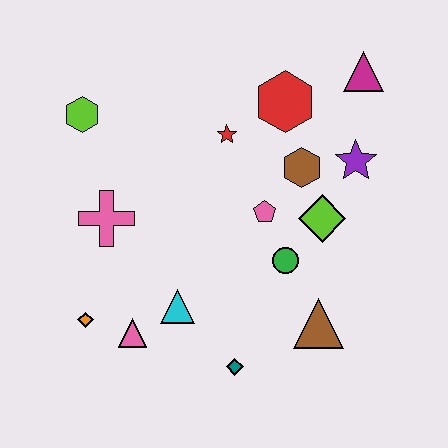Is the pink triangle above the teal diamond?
Yes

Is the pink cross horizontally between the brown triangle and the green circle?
No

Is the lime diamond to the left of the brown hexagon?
No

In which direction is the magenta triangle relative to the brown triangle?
The magenta triangle is above the brown triangle.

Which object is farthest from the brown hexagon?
The orange diamond is farthest from the brown hexagon.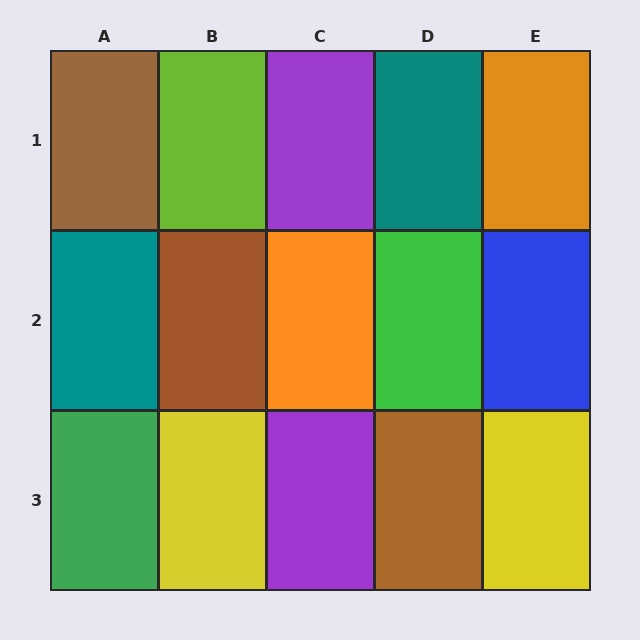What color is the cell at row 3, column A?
Green.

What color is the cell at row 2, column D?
Green.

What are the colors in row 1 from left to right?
Brown, lime, purple, teal, orange.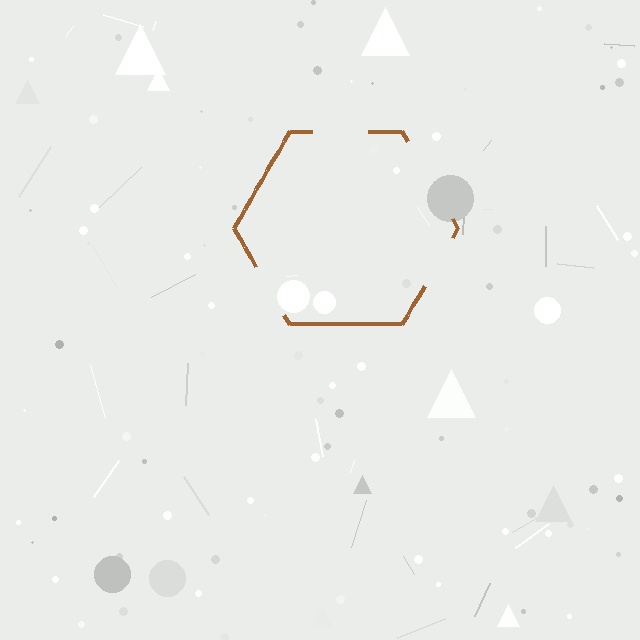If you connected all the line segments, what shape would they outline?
They would outline a hexagon.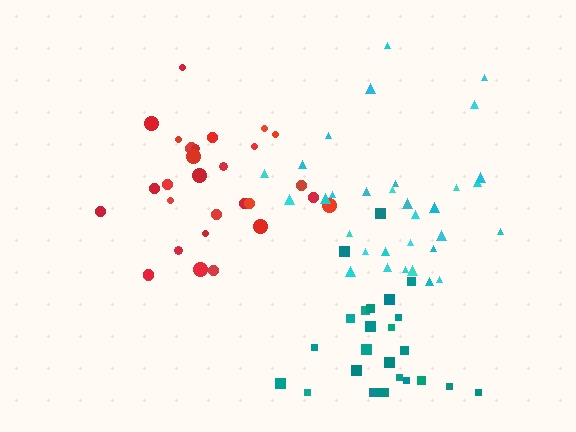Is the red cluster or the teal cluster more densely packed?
Teal.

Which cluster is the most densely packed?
Cyan.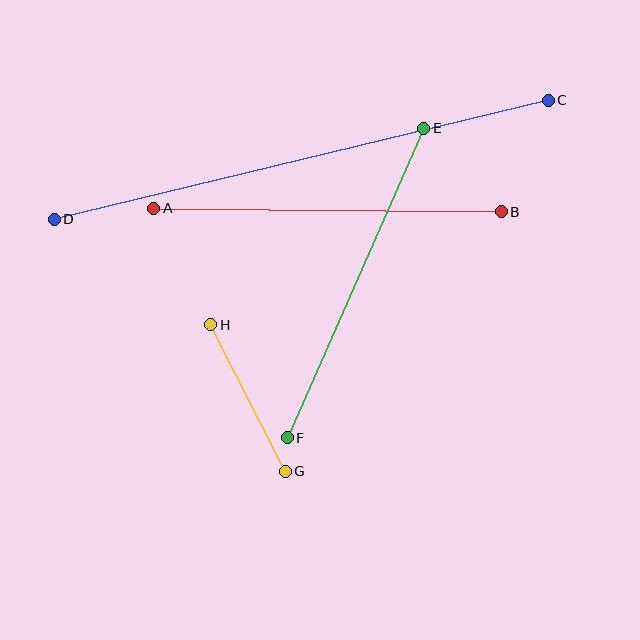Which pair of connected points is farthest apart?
Points C and D are farthest apart.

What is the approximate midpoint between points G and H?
The midpoint is at approximately (248, 398) pixels.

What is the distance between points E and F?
The distance is approximately 338 pixels.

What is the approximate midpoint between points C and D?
The midpoint is at approximately (301, 160) pixels.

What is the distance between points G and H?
The distance is approximately 164 pixels.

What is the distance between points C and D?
The distance is approximately 508 pixels.